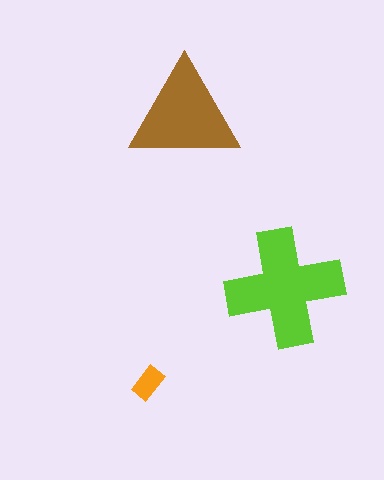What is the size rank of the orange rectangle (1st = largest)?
3rd.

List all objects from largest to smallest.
The lime cross, the brown triangle, the orange rectangle.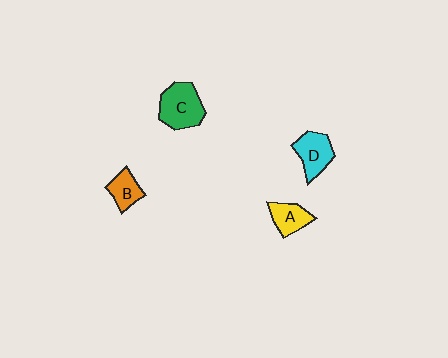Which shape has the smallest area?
Shape B (orange).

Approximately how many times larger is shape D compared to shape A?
Approximately 1.3 times.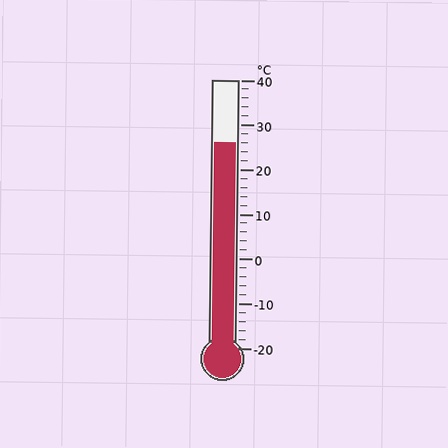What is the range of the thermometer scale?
The thermometer scale ranges from -20°C to 40°C.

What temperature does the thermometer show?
The thermometer shows approximately 26°C.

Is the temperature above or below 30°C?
The temperature is below 30°C.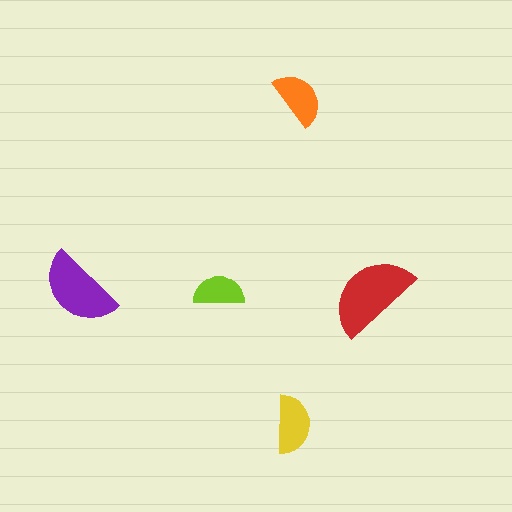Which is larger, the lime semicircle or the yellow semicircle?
The yellow one.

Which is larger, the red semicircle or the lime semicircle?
The red one.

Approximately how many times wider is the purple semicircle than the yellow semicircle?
About 1.5 times wider.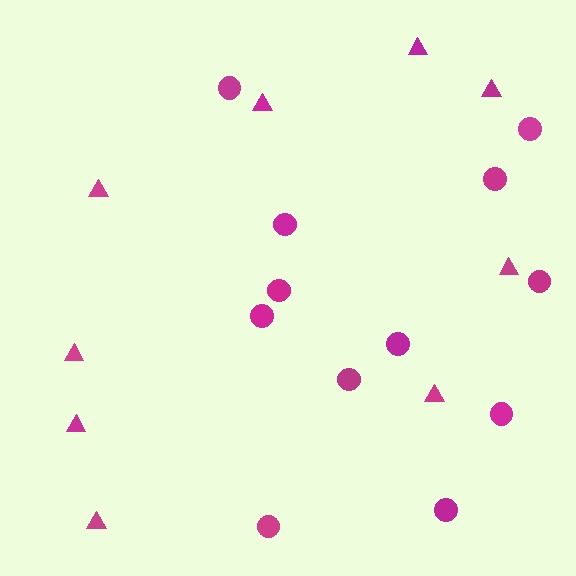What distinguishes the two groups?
There are 2 groups: one group of circles (12) and one group of triangles (9).